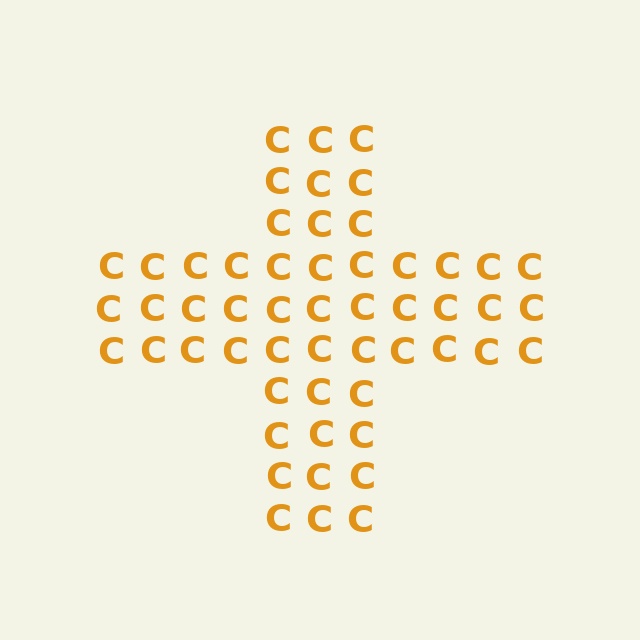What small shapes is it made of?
It is made of small letter C's.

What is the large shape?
The large shape is a cross.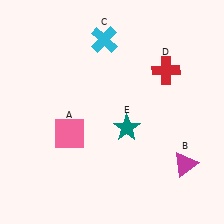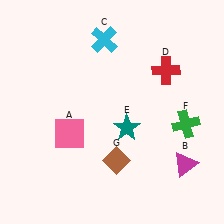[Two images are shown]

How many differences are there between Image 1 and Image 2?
There are 2 differences between the two images.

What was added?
A green cross (F), a brown diamond (G) were added in Image 2.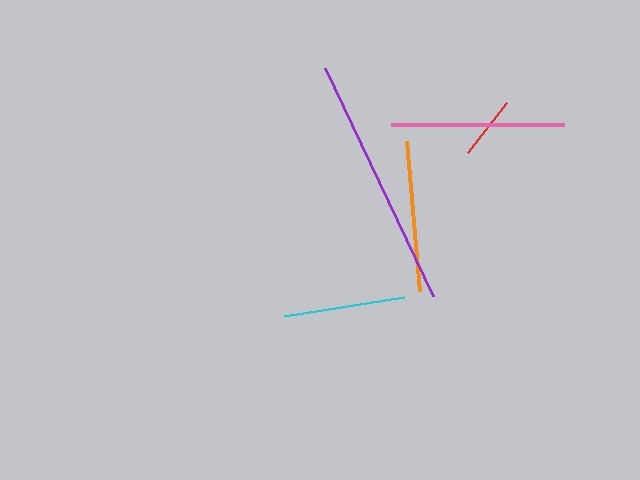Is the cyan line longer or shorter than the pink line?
The pink line is longer than the cyan line.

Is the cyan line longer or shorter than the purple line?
The purple line is longer than the cyan line.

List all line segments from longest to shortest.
From longest to shortest: purple, pink, orange, cyan, red.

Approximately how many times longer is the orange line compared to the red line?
The orange line is approximately 2.4 times the length of the red line.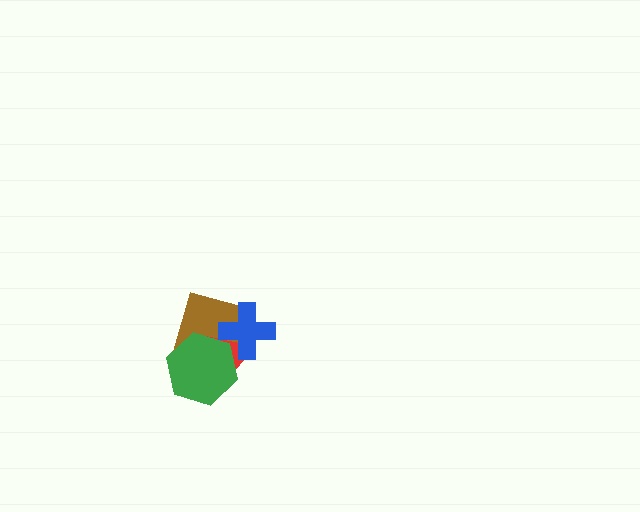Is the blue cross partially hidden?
No, no other shape covers it.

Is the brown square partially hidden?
Yes, it is partially covered by another shape.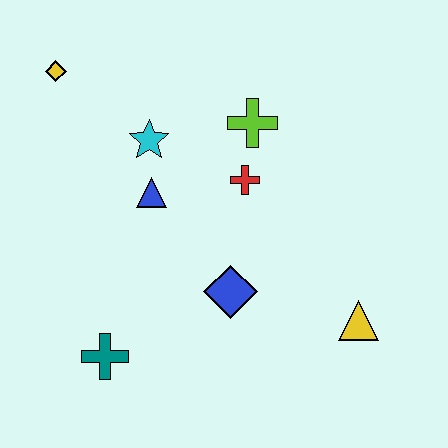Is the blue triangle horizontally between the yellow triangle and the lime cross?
No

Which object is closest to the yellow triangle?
The blue diamond is closest to the yellow triangle.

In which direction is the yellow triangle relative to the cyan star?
The yellow triangle is to the right of the cyan star.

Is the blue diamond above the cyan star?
No